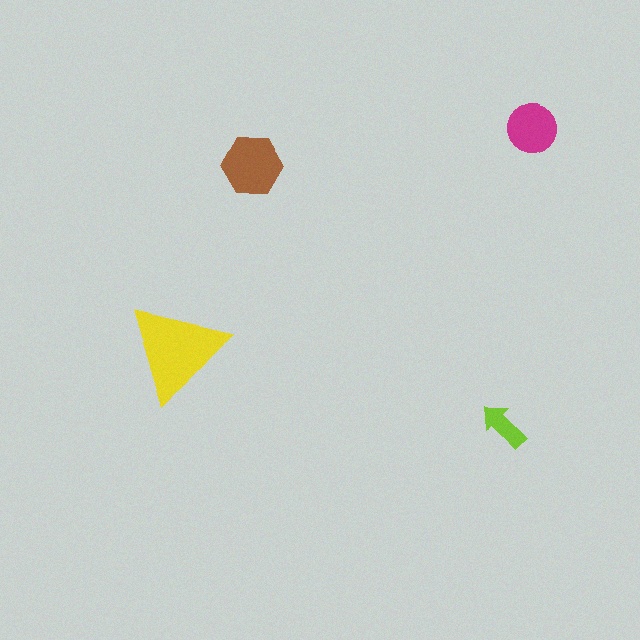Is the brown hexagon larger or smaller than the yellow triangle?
Smaller.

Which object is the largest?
The yellow triangle.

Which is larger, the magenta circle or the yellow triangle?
The yellow triangle.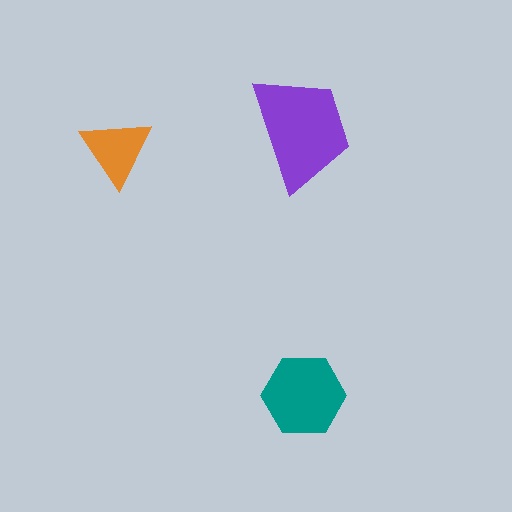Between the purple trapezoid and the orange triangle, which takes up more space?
The purple trapezoid.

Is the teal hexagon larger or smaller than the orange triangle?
Larger.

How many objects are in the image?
There are 3 objects in the image.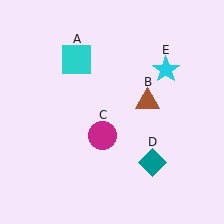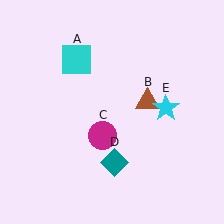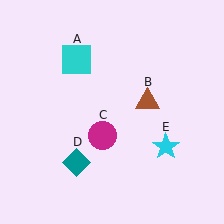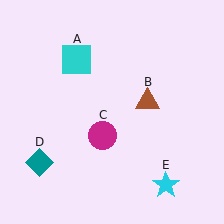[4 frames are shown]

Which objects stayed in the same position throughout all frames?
Cyan square (object A) and brown triangle (object B) and magenta circle (object C) remained stationary.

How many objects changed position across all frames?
2 objects changed position: teal diamond (object D), cyan star (object E).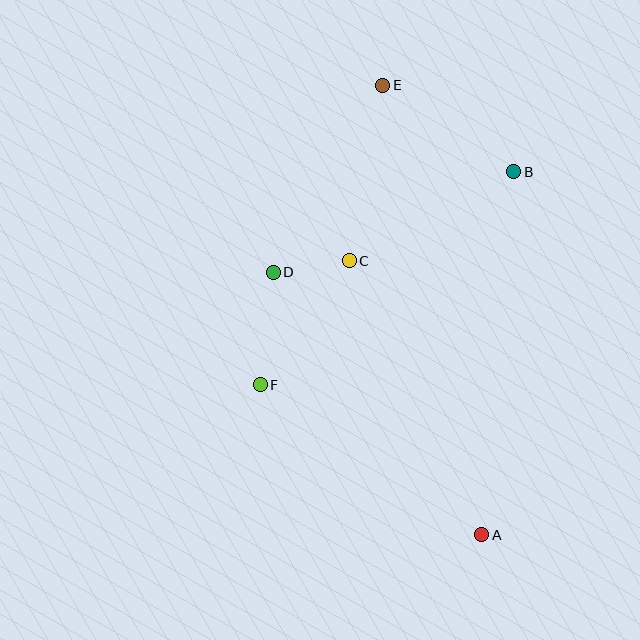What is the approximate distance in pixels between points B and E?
The distance between B and E is approximately 157 pixels.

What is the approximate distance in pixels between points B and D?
The distance between B and D is approximately 261 pixels.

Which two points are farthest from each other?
Points A and E are farthest from each other.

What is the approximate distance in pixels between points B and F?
The distance between B and F is approximately 331 pixels.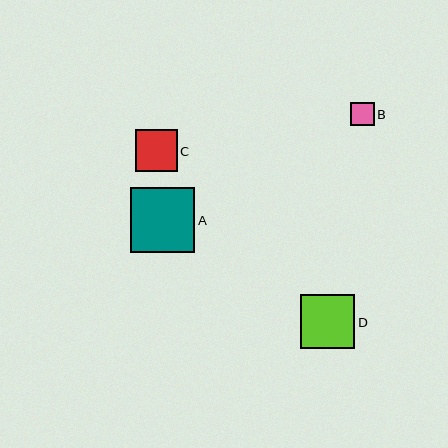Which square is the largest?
Square A is the largest with a size of approximately 65 pixels.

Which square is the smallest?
Square B is the smallest with a size of approximately 23 pixels.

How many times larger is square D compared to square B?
Square D is approximately 2.3 times the size of square B.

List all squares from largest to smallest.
From largest to smallest: A, D, C, B.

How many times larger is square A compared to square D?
Square A is approximately 1.2 times the size of square D.